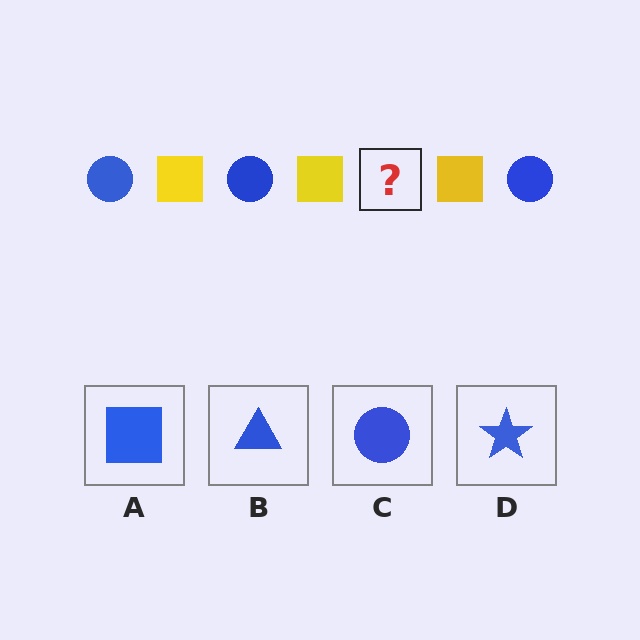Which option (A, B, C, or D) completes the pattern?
C.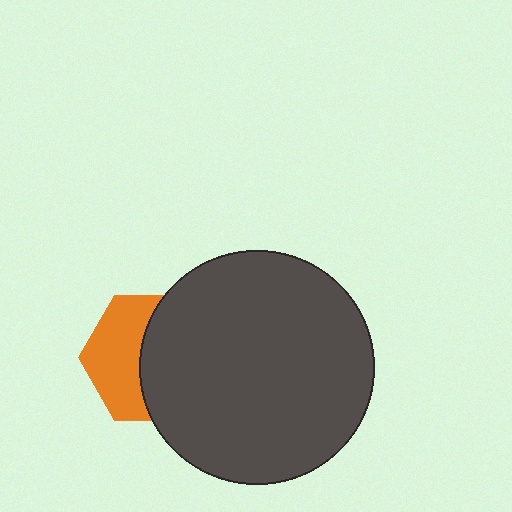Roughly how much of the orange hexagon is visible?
About half of it is visible (roughly 45%).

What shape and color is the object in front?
The object in front is a dark gray circle.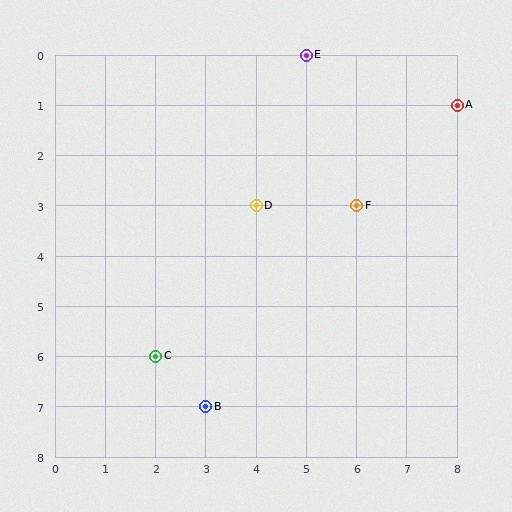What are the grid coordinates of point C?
Point C is at grid coordinates (2, 6).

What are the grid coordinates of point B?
Point B is at grid coordinates (3, 7).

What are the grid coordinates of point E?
Point E is at grid coordinates (5, 0).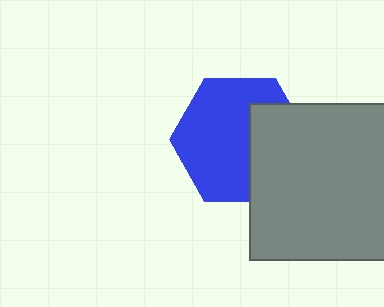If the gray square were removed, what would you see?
You would see the complete blue hexagon.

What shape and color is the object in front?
The object in front is a gray square.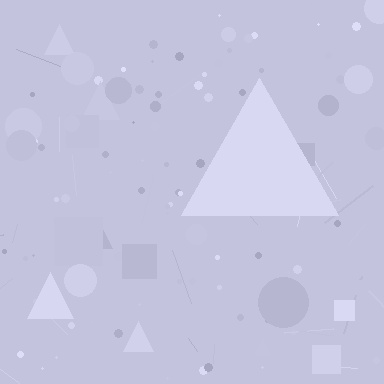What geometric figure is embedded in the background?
A triangle is embedded in the background.